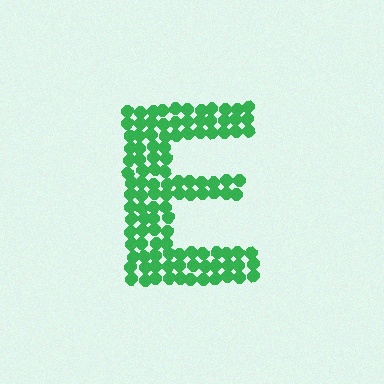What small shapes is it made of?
It is made of small circles.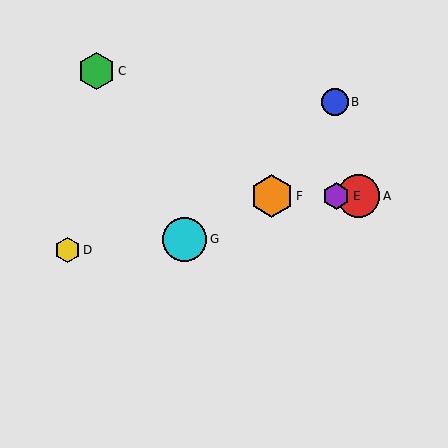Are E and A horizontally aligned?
Yes, both are at y≈196.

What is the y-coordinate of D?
Object D is at y≈250.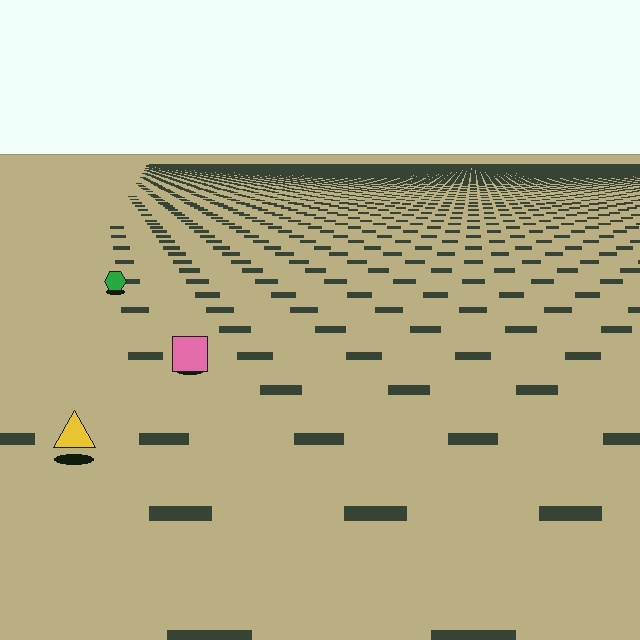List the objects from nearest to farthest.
From nearest to farthest: the yellow triangle, the pink square, the green hexagon.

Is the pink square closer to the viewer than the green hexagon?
Yes. The pink square is closer — you can tell from the texture gradient: the ground texture is coarser near it.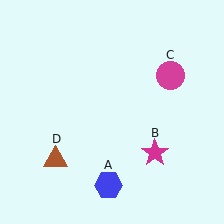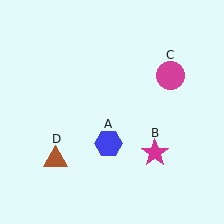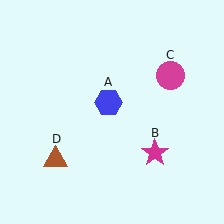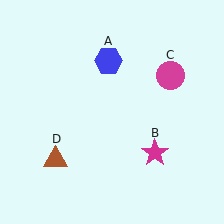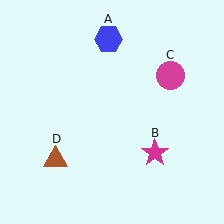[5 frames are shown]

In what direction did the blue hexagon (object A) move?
The blue hexagon (object A) moved up.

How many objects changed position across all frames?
1 object changed position: blue hexagon (object A).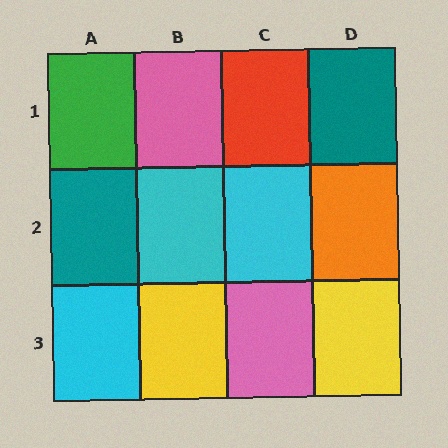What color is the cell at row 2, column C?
Cyan.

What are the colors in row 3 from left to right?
Cyan, yellow, pink, yellow.